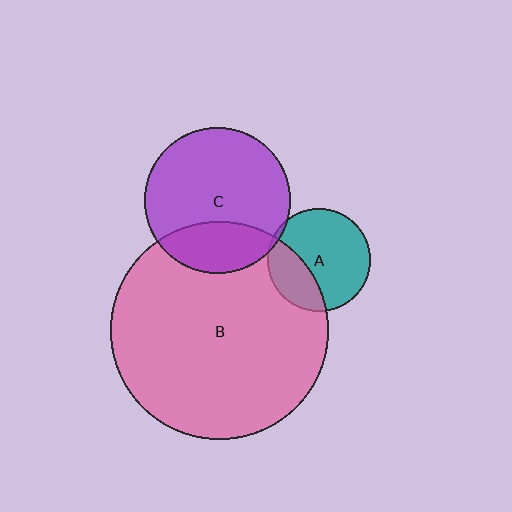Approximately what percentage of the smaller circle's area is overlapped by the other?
Approximately 30%.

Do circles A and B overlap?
Yes.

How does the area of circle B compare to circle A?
Approximately 4.5 times.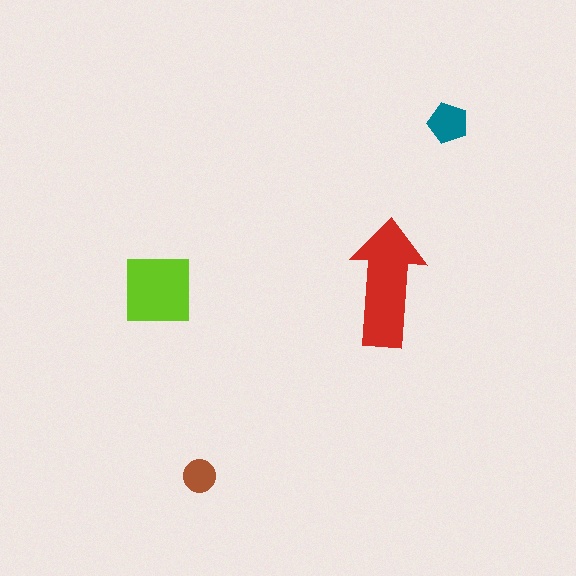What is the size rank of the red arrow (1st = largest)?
1st.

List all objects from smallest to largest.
The brown circle, the teal pentagon, the lime square, the red arrow.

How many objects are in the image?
There are 4 objects in the image.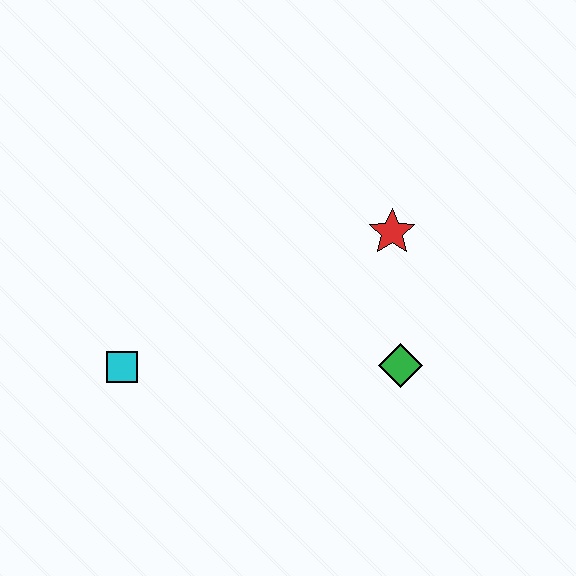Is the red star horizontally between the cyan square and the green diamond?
Yes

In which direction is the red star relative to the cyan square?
The red star is to the right of the cyan square.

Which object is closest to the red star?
The green diamond is closest to the red star.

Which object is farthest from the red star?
The cyan square is farthest from the red star.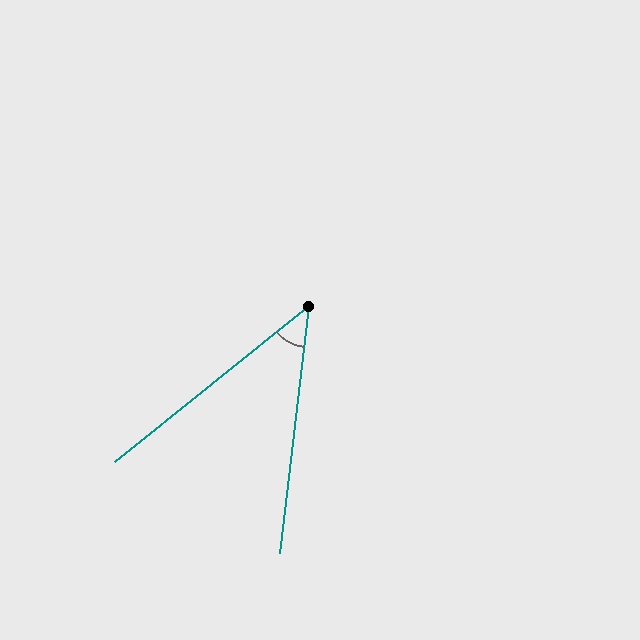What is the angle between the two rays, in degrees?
Approximately 45 degrees.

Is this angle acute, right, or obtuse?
It is acute.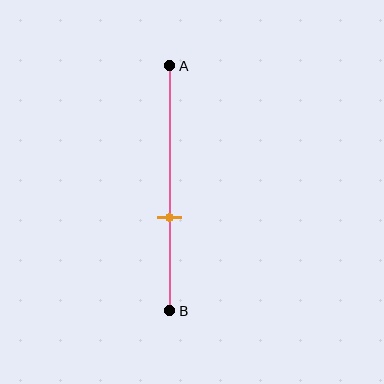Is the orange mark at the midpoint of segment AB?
No, the mark is at about 60% from A, not at the 50% midpoint.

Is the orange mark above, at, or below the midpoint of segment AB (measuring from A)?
The orange mark is below the midpoint of segment AB.